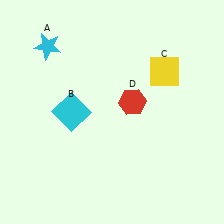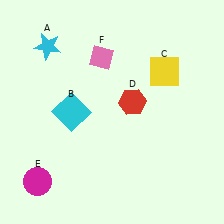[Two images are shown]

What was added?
A magenta circle (E), a pink diamond (F) were added in Image 2.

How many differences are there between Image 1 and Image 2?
There are 2 differences between the two images.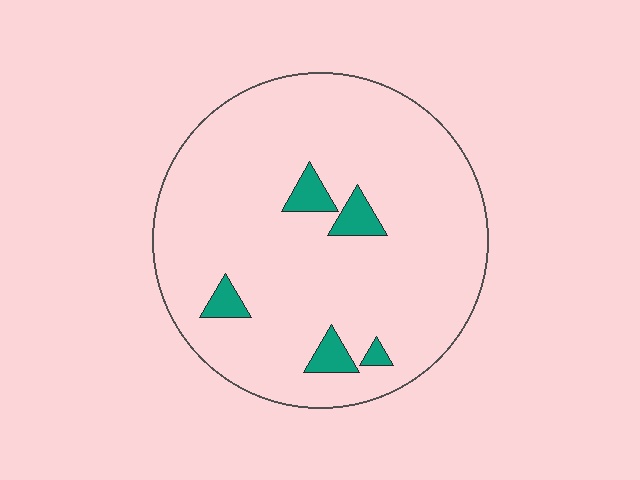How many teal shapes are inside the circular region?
5.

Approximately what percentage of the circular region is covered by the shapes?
Approximately 5%.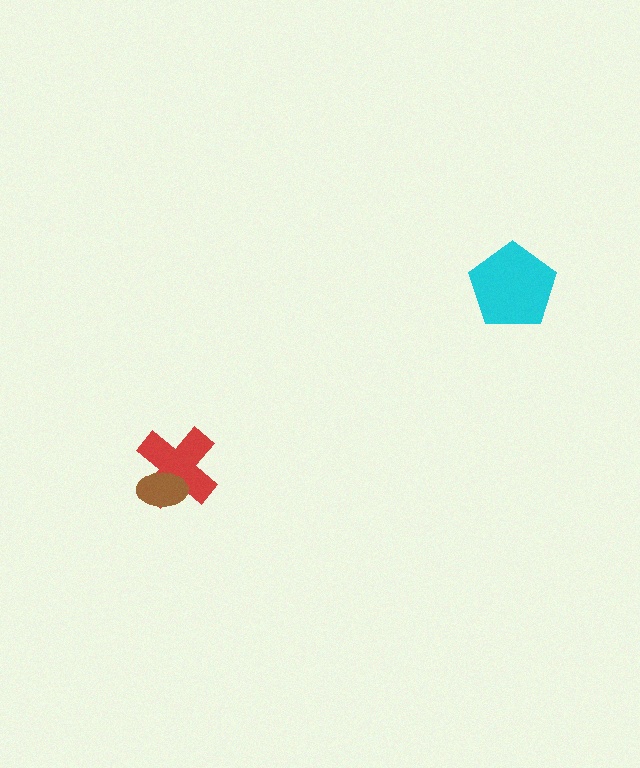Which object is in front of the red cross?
The brown ellipse is in front of the red cross.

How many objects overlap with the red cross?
1 object overlaps with the red cross.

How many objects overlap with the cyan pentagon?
0 objects overlap with the cyan pentagon.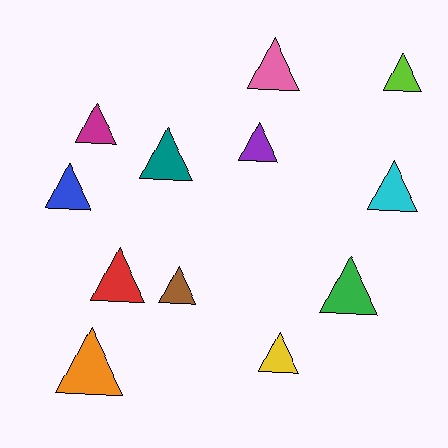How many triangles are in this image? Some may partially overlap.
There are 12 triangles.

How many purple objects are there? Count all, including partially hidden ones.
There is 1 purple object.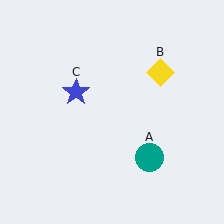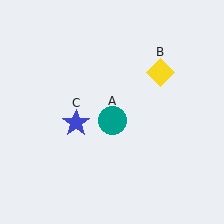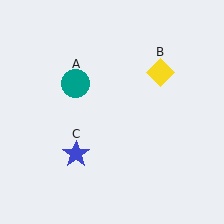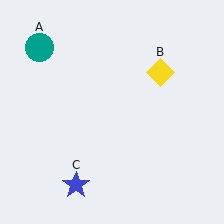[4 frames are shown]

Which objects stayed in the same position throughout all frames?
Yellow diamond (object B) remained stationary.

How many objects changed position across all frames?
2 objects changed position: teal circle (object A), blue star (object C).